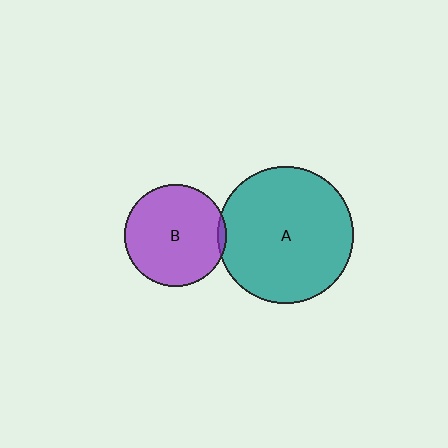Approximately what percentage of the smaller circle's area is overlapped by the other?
Approximately 5%.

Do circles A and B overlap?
Yes.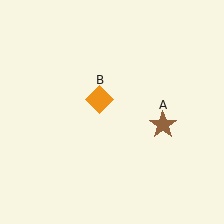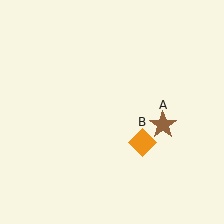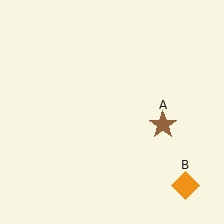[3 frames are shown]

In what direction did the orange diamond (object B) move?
The orange diamond (object B) moved down and to the right.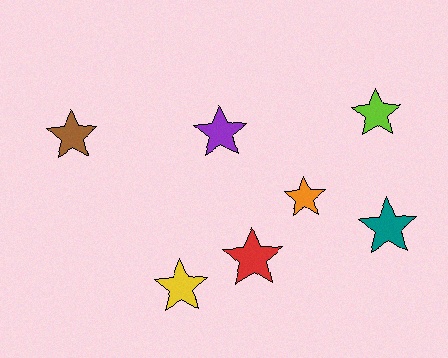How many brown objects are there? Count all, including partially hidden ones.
There is 1 brown object.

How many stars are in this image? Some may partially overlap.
There are 7 stars.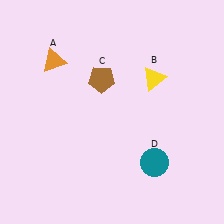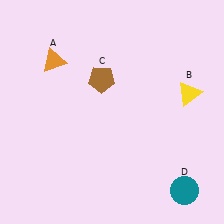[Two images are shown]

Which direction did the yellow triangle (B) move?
The yellow triangle (B) moved right.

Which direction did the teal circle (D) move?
The teal circle (D) moved right.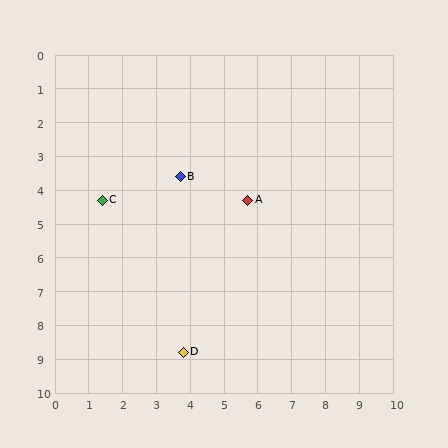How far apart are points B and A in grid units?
Points B and A are about 2.1 grid units apart.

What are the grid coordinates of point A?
Point A is at approximately (5.7, 4.3).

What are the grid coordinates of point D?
Point D is at approximately (3.8, 8.8).